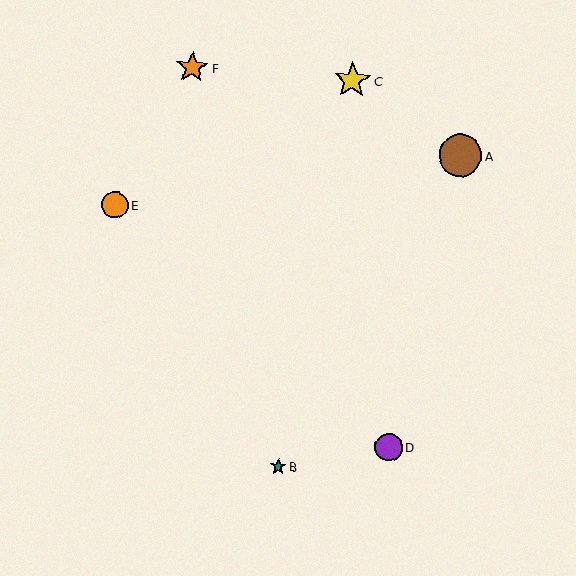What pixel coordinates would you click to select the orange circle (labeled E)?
Click at (115, 205) to select the orange circle E.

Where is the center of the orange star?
The center of the orange star is at (192, 68).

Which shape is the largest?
The brown circle (labeled A) is the largest.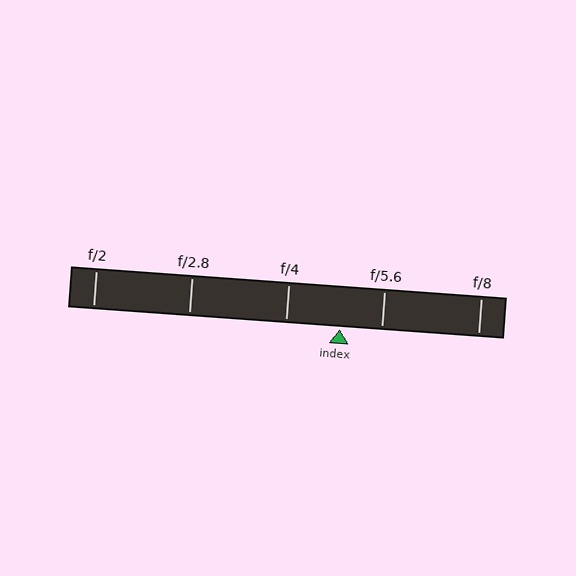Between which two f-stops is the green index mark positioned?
The index mark is between f/4 and f/5.6.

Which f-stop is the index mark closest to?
The index mark is closest to f/5.6.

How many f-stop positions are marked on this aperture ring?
There are 5 f-stop positions marked.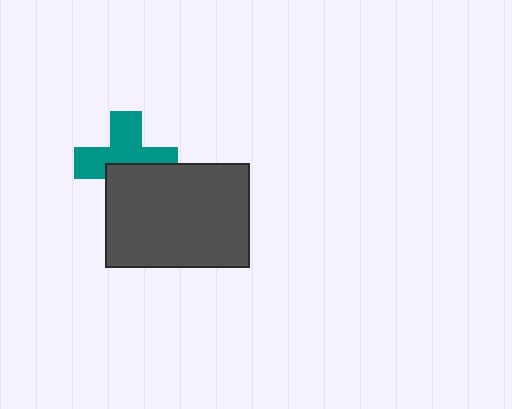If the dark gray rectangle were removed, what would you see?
You would see the complete teal cross.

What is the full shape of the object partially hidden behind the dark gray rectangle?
The partially hidden object is a teal cross.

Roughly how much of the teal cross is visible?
About half of it is visible (roughly 59%).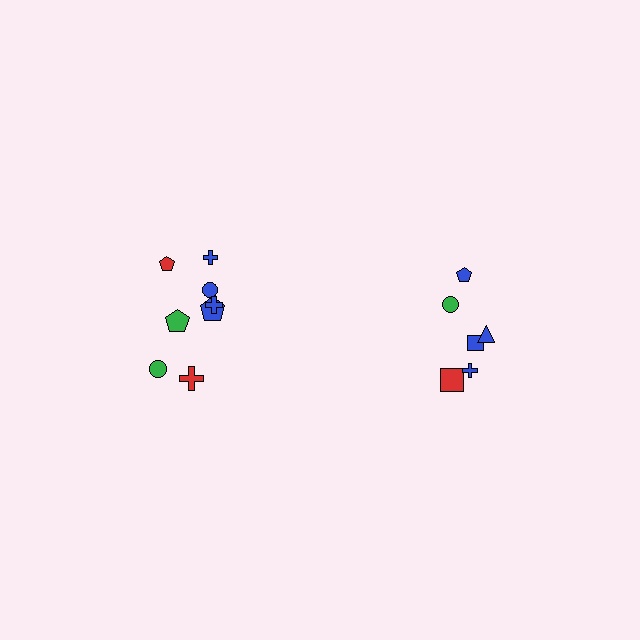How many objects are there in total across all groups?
There are 14 objects.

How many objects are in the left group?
There are 8 objects.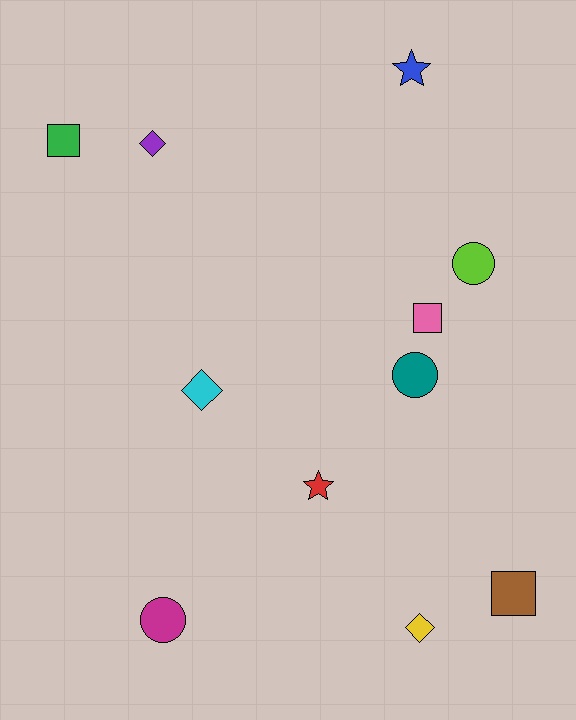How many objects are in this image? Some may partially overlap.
There are 11 objects.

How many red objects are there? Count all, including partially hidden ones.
There is 1 red object.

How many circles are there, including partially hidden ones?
There are 3 circles.